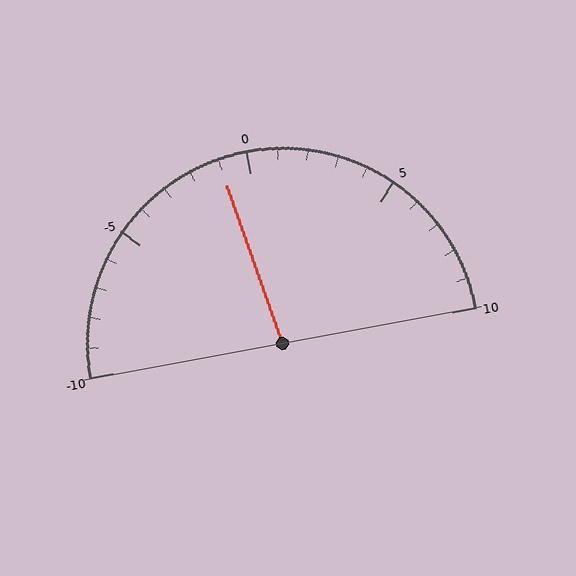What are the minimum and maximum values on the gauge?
The gauge ranges from -10 to 10.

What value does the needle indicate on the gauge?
The needle indicates approximately -1.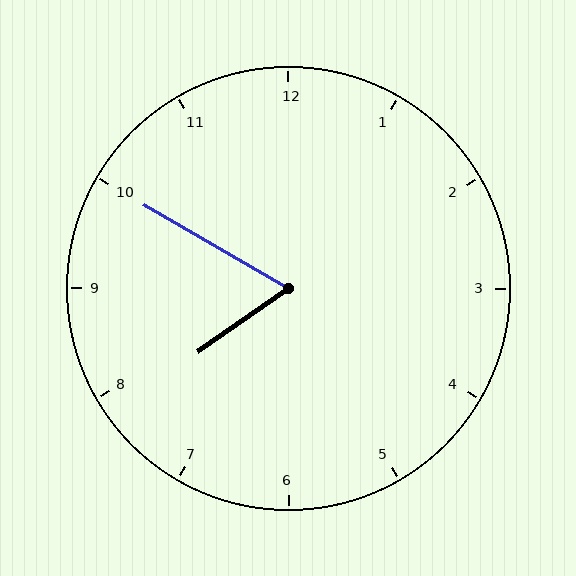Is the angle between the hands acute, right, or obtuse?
It is acute.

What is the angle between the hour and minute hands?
Approximately 65 degrees.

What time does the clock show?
7:50.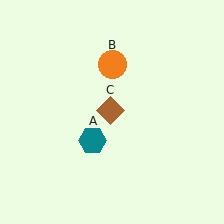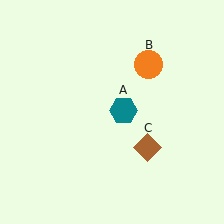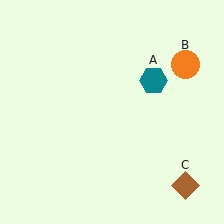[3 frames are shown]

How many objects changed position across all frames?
3 objects changed position: teal hexagon (object A), orange circle (object B), brown diamond (object C).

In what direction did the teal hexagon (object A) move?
The teal hexagon (object A) moved up and to the right.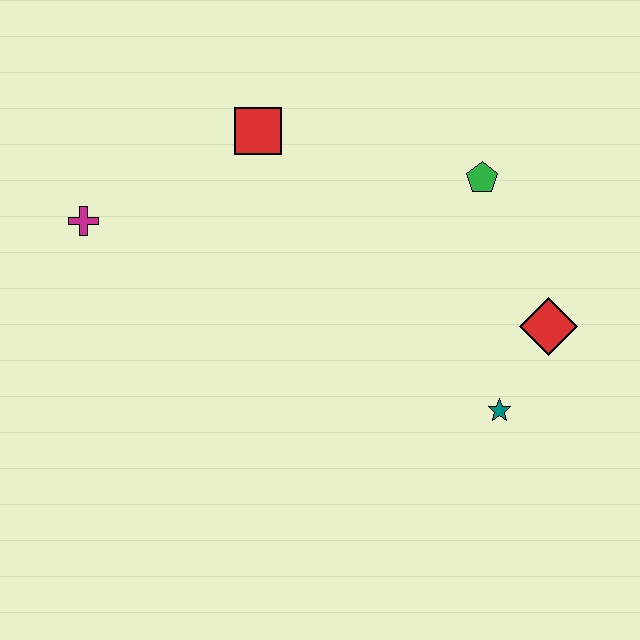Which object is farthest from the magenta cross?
The red diamond is farthest from the magenta cross.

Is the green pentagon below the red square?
Yes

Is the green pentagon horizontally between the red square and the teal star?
Yes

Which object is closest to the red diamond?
The teal star is closest to the red diamond.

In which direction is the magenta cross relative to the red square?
The magenta cross is to the left of the red square.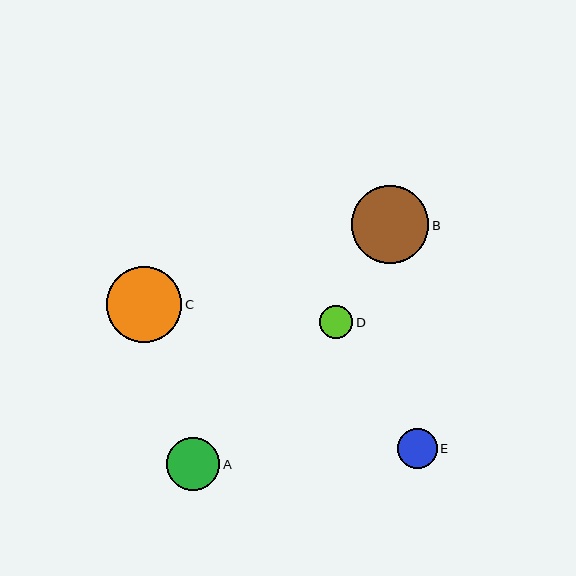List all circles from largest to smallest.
From largest to smallest: B, C, A, E, D.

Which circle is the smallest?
Circle D is the smallest with a size of approximately 33 pixels.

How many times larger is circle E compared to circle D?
Circle E is approximately 1.2 times the size of circle D.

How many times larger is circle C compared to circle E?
Circle C is approximately 1.9 times the size of circle E.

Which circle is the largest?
Circle B is the largest with a size of approximately 78 pixels.